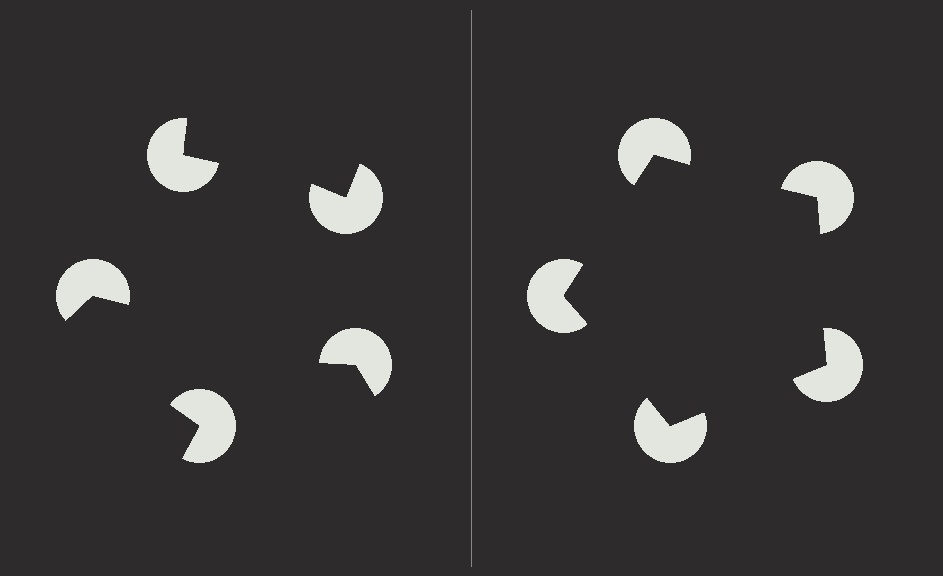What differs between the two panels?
The pac-man discs are positioned identically on both sides; only the wedge orientations differ. On the right they align to a pentagon; on the left they are misaligned.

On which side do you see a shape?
An illusory pentagon appears on the right side. On the left side the wedge cuts are rotated, so no coherent shape forms.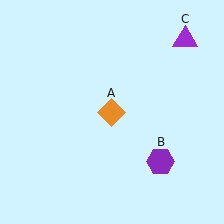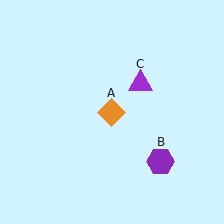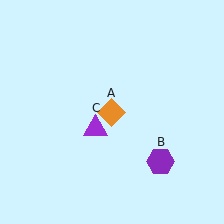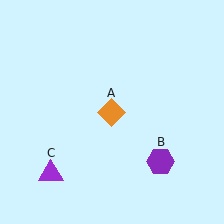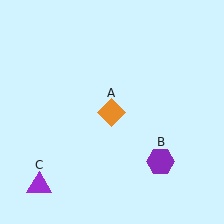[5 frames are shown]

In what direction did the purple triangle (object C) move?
The purple triangle (object C) moved down and to the left.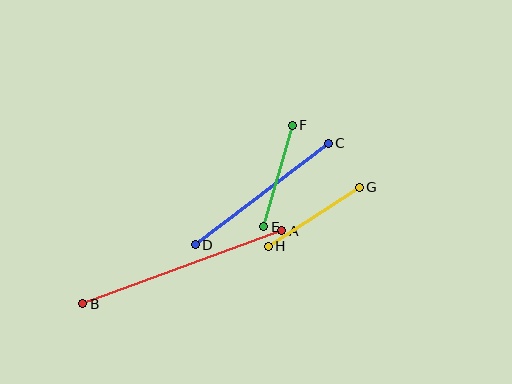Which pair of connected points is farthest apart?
Points A and B are farthest apart.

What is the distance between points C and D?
The distance is approximately 167 pixels.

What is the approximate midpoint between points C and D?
The midpoint is at approximately (262, 194) pixels.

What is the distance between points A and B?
The distance is approximately 212 pixels.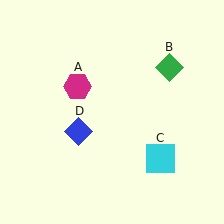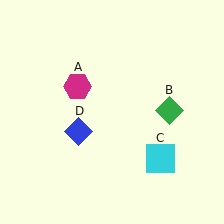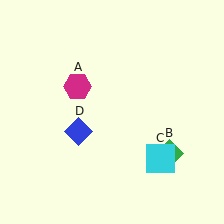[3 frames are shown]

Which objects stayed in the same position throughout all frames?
Magenta hexagon (object A) and cyan square (object C) and blue diamond (object D) remained stationary.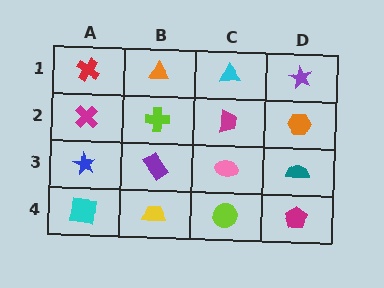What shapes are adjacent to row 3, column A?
A magenta cross (row 2, column A), a cyan square (row 4, column A), a purple rectangle (row 3, column B).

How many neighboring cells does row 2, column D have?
3.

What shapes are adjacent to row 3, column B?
A lime cross (row 2, column B), a yellow trapezoid (row 4, column B), a blue star (row 3, column A), a pink ellipse (row 3, column C).